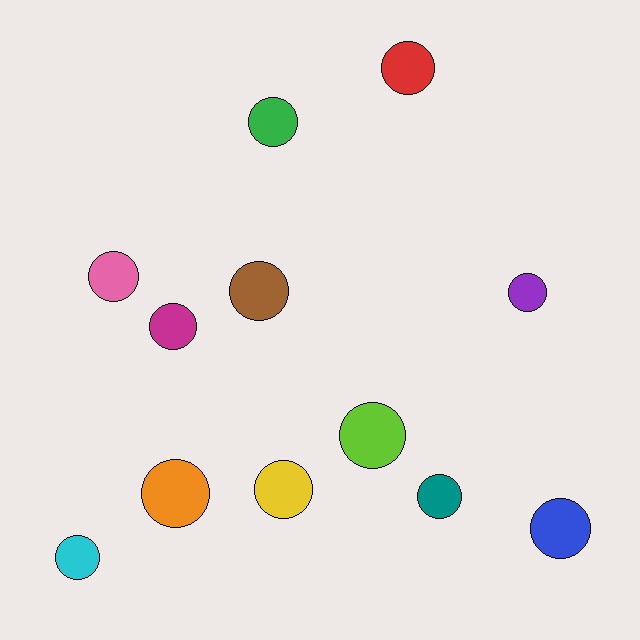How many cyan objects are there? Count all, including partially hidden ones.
There is 1 cyan object.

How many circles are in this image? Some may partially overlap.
There are 12 circles.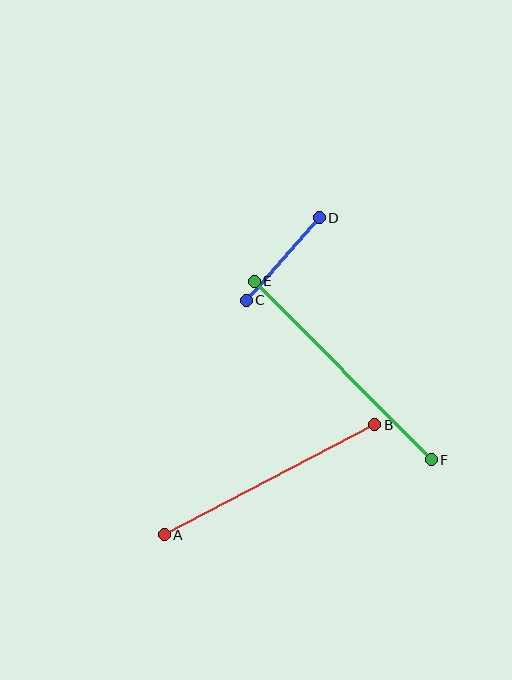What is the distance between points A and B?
The distance is approximately 238 pixels.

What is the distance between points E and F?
The distance is approximately 251 pixels.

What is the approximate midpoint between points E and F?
The midpoint is at approximately (343, 371) pixels.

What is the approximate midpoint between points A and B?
The midpoint is at approximately (269, 480) pixels.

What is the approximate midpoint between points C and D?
The midpoint is at approximately (283, 259) pixels.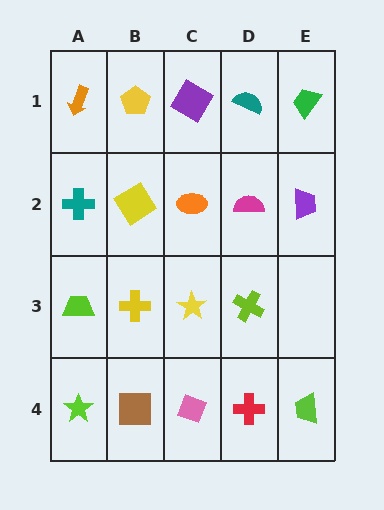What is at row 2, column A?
A teal cross.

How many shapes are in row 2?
5 shapes.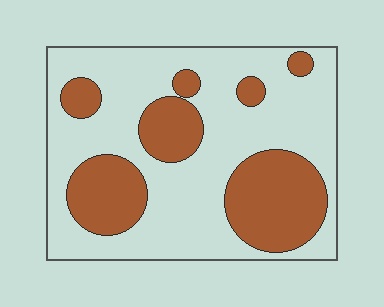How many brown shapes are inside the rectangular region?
7.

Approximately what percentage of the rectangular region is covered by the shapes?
Approximately 35%.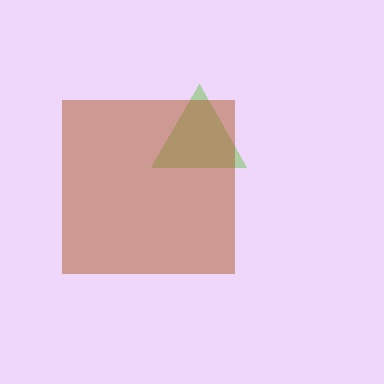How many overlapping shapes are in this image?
There are 2 overlapping shapes in the image.